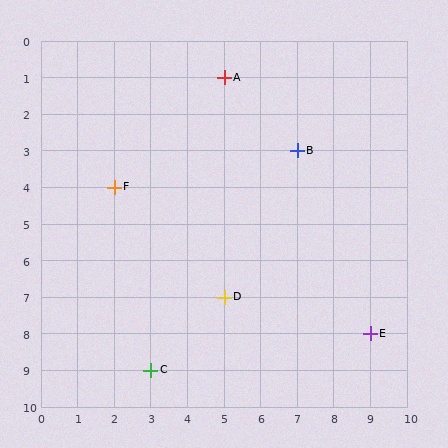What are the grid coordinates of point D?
Point D is at grid coordinates (5, 7).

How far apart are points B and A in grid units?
Points B and A are 2 columns and 2 rows apart (about 2.8 grid units diagonally).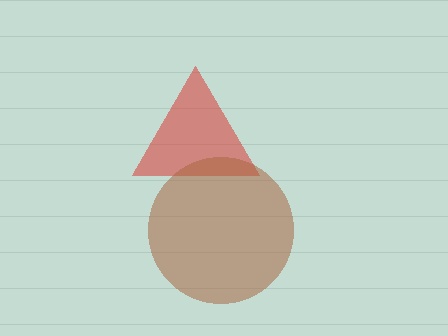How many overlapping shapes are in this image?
There are 2 overlapping shapes in the image.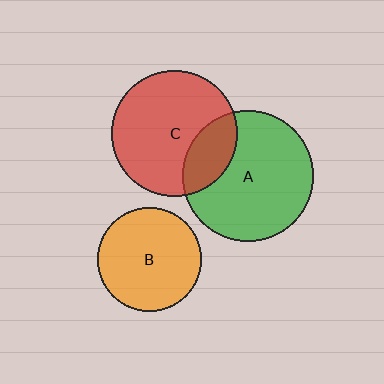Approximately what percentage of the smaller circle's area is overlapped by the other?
Approximately 25%.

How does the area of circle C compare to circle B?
Approximately 1.5 times.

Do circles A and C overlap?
Yes.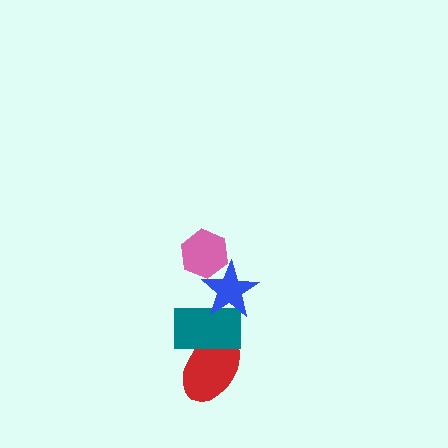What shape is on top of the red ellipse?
The teal rectangle is on top of the red ellipse.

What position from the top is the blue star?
The blue star is 2nd from the top.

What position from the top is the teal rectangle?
The teal rectangle is 3rd from the top.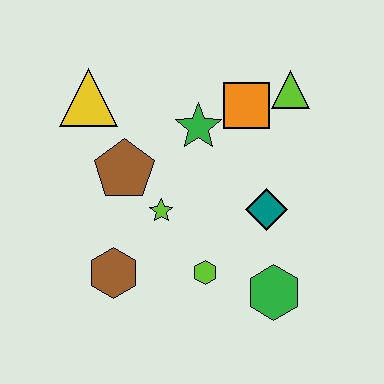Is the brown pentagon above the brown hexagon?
Yes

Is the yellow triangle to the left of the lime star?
Yes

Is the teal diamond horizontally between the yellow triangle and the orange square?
No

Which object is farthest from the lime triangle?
The brown hexagon is farthest from the lime triangle.